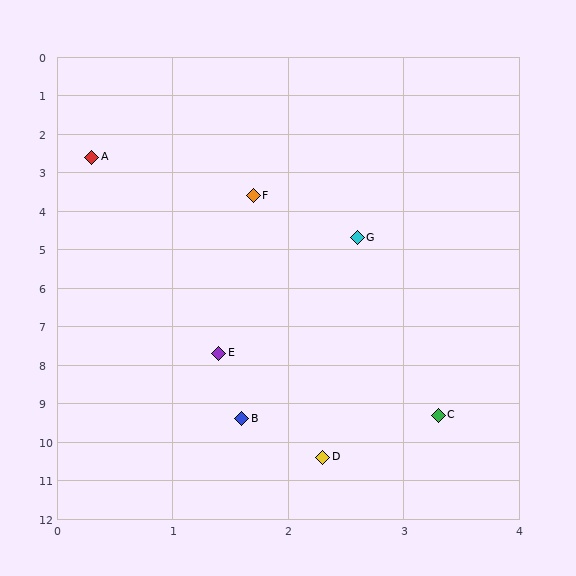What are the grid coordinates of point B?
Point B is at approximately (1.6, 9.4).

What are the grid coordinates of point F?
Point F is at approximately (1.7, 3.6).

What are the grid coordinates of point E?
Point E is at approximately (1.4, 7.7).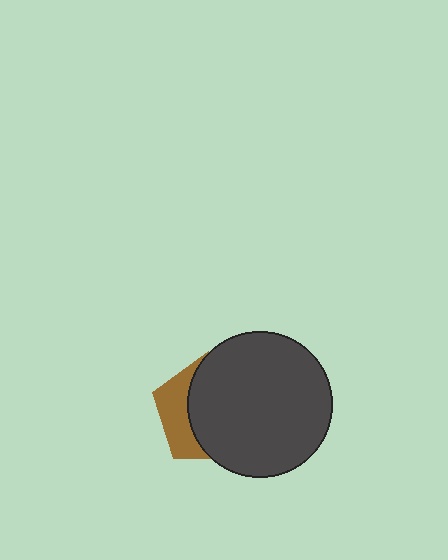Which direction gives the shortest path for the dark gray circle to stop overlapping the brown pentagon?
Moving right gives the shortest separation.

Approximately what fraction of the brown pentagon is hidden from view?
Roughly 68% of the brown pentagon is hidden behind the dark gray circle.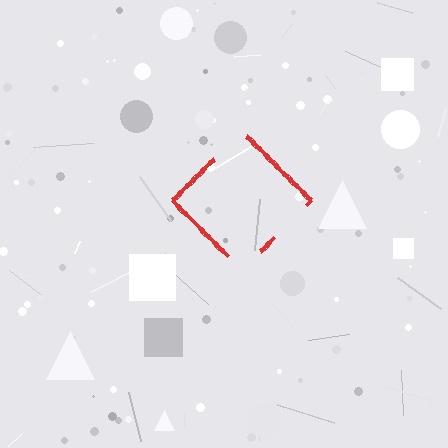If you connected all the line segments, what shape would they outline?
They would outline a diamond.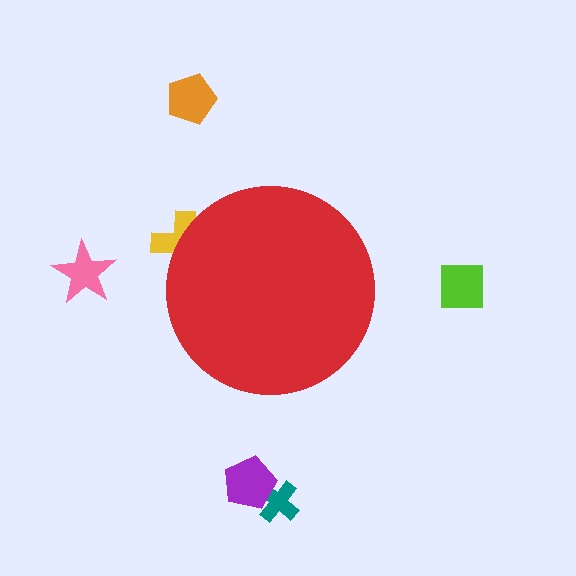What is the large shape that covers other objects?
A red circle.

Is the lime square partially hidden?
No, the lime square is fully visible.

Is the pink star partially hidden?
No, the pink star is fully visible.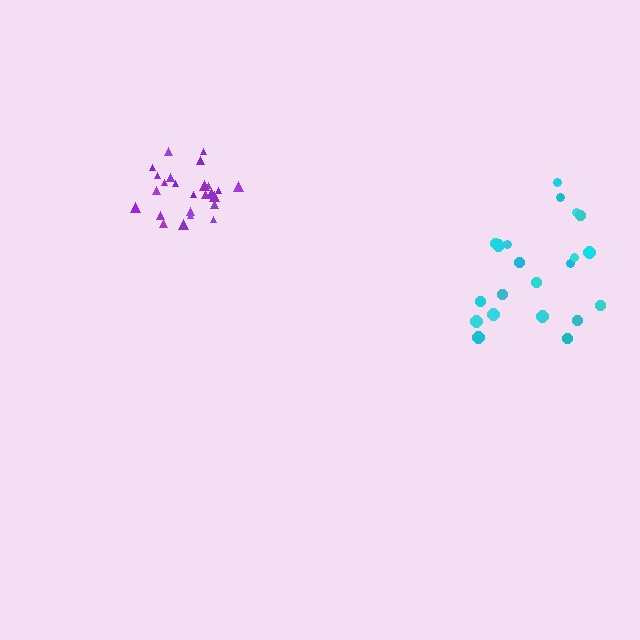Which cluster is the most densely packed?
Purple.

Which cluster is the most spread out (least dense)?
Cyan.